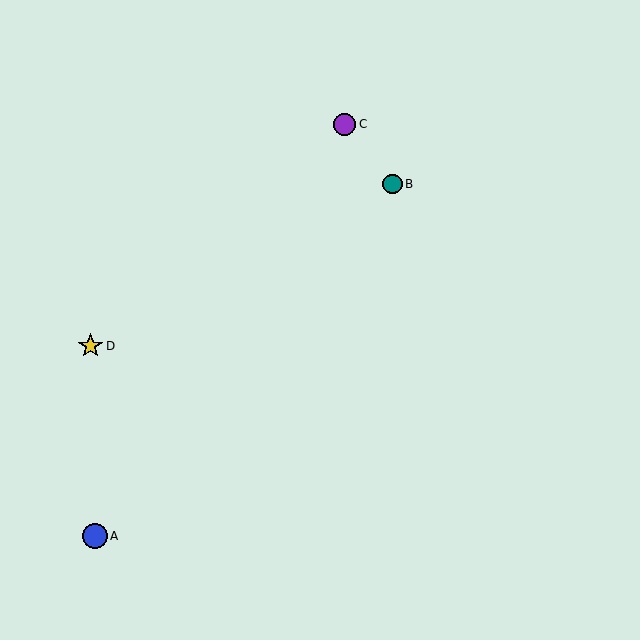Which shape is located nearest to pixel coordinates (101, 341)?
The yellow star (labeled D) at (90, 346) is nearest to that location.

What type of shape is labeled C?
Shape C is a purple circle.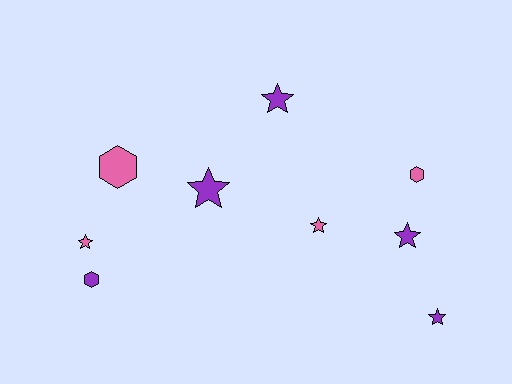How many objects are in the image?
There are 9 objects.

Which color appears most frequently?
Purple, with 5 objects.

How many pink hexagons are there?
There are 2 pink hexagons.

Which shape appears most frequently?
Star, with 6 objects.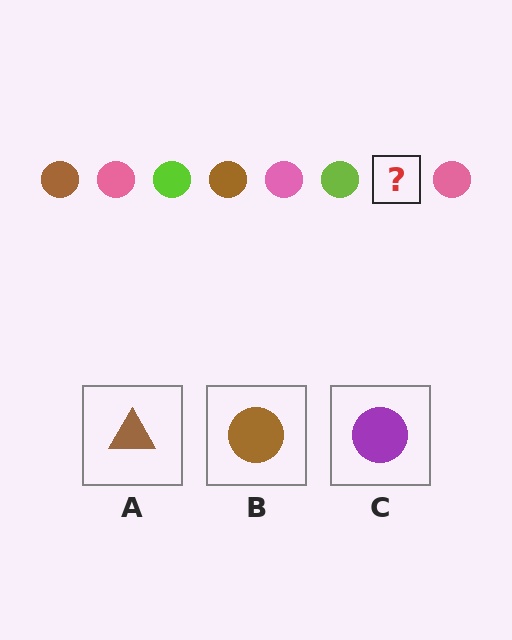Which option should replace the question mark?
Option B.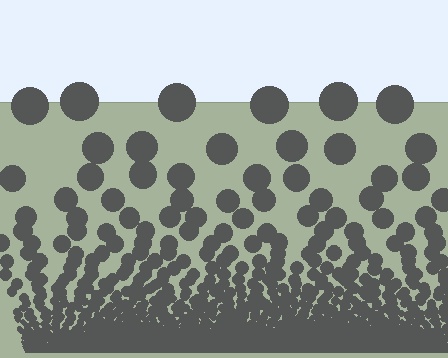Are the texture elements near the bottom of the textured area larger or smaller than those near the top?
Smaller. The gradient is inverted — elements near the bottom are smaller and denser.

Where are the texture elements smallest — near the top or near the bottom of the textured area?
Near the bottom.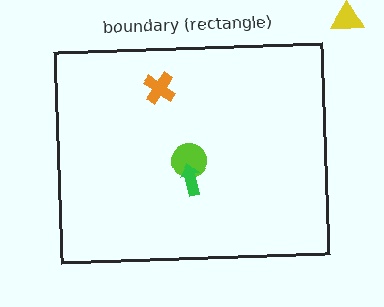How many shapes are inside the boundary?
3 inside, 1 outside.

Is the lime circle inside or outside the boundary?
Inside.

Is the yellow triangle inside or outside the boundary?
Outside.